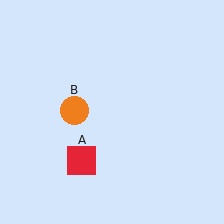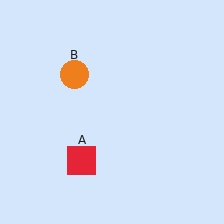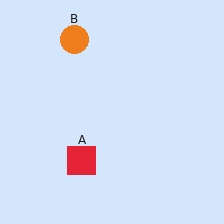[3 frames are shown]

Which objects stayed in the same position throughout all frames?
Red square (object A) remained stationary.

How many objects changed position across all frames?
1 object changed position: orange circle (object B).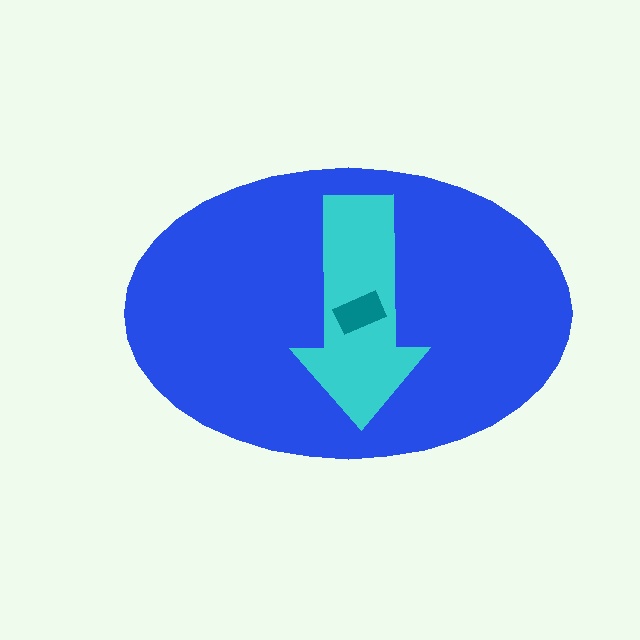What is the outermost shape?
The blue ellipse.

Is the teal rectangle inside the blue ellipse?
Yes.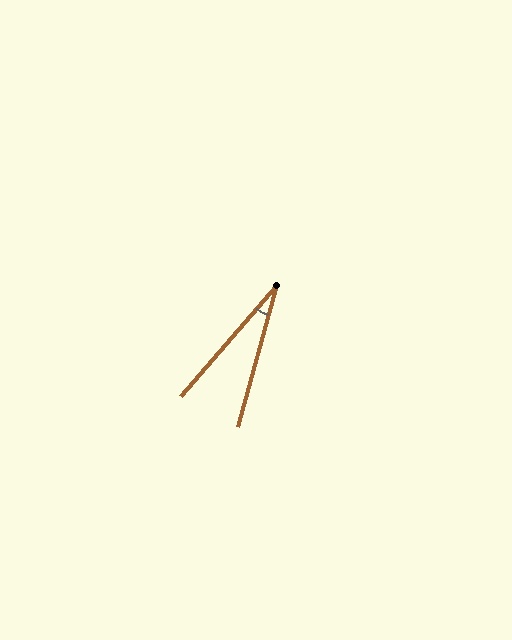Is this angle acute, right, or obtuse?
It is acute.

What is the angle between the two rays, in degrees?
Approximately 25 degrees.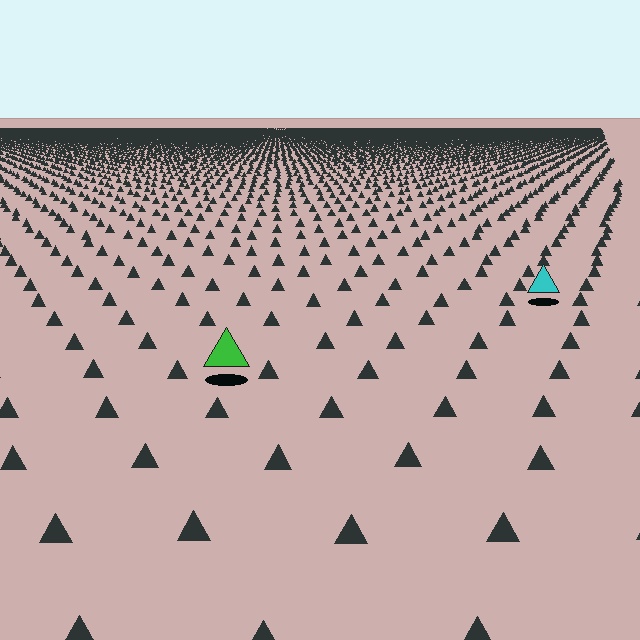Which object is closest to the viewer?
The green triangle is closest. The texture marks near it are larger and more spread out.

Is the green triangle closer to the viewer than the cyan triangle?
Yes. The green triangle is closer — you can tell from the texture gradient: the ground texture is coarser near it.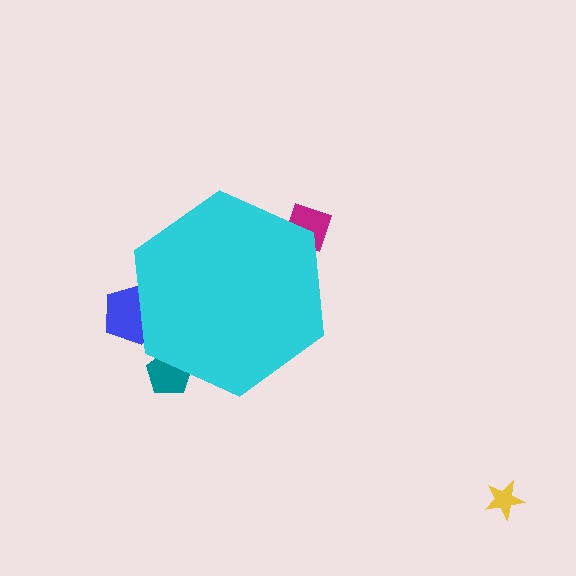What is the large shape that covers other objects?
A cyan hexagon.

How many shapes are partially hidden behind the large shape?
3 shapes are partially hidden.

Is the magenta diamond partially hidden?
Yes, the magenta diamond is partially hidden behind the cyan hexagon.